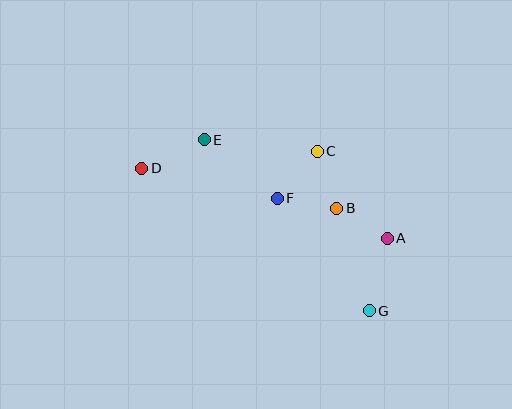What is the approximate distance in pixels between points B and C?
The distance between B and C is approximately 60 pixels.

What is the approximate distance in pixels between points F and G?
The distance between F and G is approximately 145 pixels.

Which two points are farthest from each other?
Points D and G are farthest from each other.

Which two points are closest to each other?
Points A and B are closest to each other.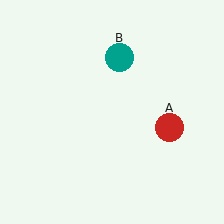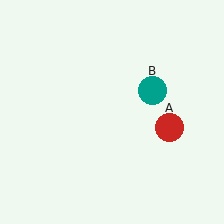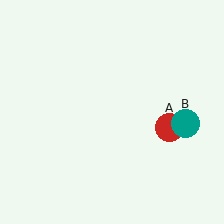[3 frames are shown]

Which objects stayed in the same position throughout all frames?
Red circle (object A) remained stationary.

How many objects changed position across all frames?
1 object changed position: teal circle (object B).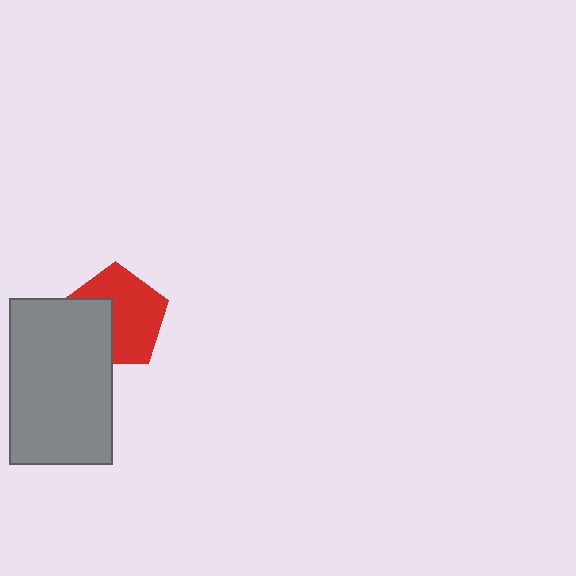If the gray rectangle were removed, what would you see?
You would see the complete red pentagon.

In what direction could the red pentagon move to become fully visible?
The red pentagon could move toward the upper-right. That would shift it out from behind the gray rectangle entirely.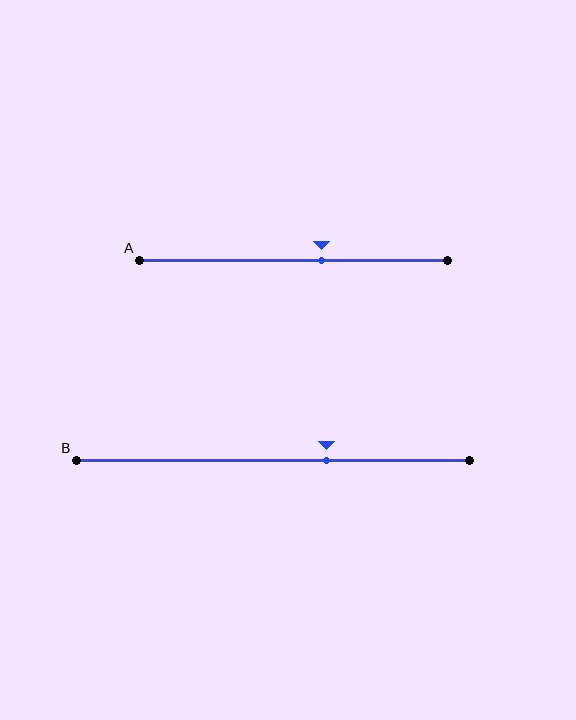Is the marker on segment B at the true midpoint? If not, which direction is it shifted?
No, the marker on segment B is shifted to the right by about 14% of the segment length.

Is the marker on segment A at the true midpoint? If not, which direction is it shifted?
No, the marker on segment A is shifted to the right by about 9% of the segment length.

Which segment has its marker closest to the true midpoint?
Segment A has its marker closest to the true midpoint.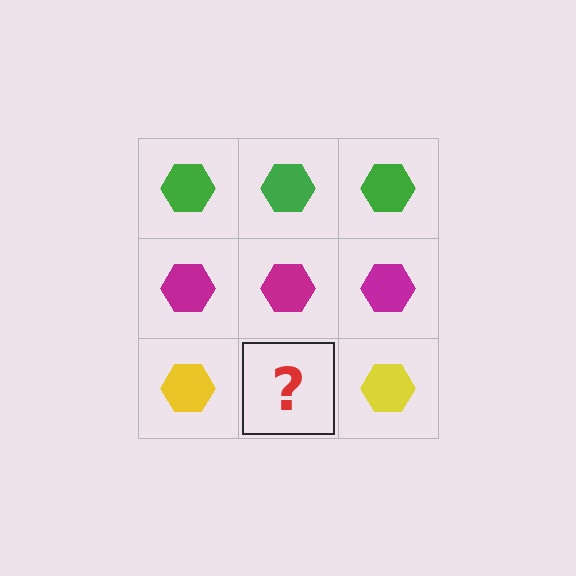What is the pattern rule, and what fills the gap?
The rule is that each row has a consistent color. The gap should be filled with a yellow hexagon.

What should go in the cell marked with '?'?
The missing cell should contain a yellow hexagon.